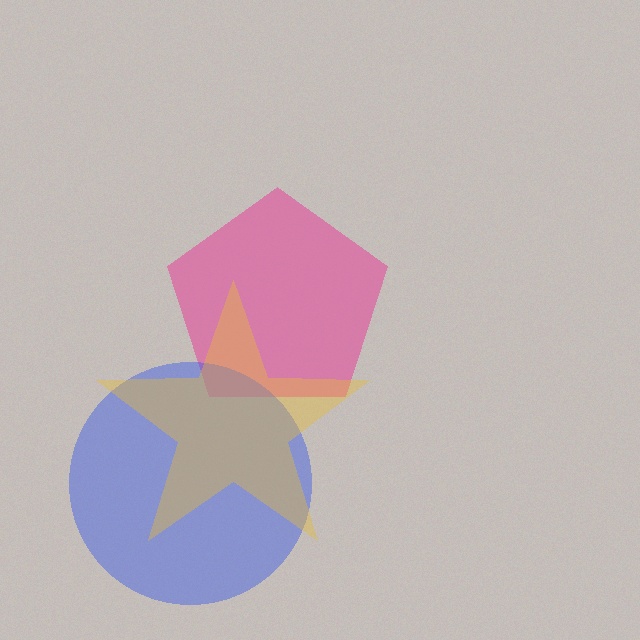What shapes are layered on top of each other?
The layered shapes are: a pink pentagon, a blue circle, a yellow star.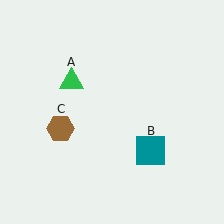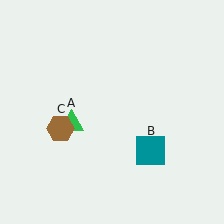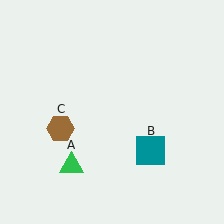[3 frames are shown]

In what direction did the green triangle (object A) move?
The green triangle (object A) moved down.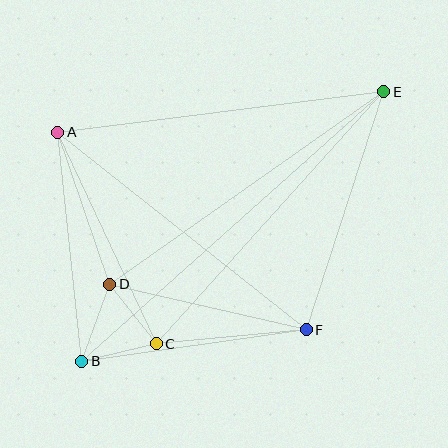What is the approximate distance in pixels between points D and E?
The distance between D and E is approximately 335 pixels.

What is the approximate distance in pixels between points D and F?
The distance between D and F is approximately 201 pixels.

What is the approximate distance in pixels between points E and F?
The distance between E and F is approximately 250 pixels.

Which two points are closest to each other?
Points C and D are closest to each other.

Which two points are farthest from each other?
Points B and E are farthest from each other.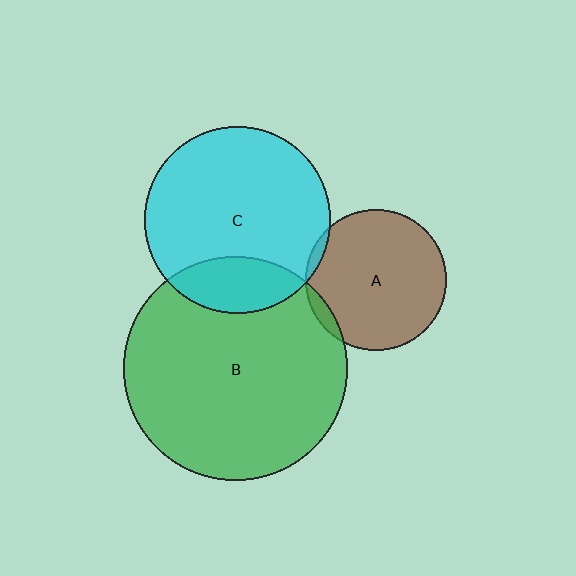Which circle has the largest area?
Circle B (green).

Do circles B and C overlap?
Yes.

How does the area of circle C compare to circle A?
Approximately 1.8 times.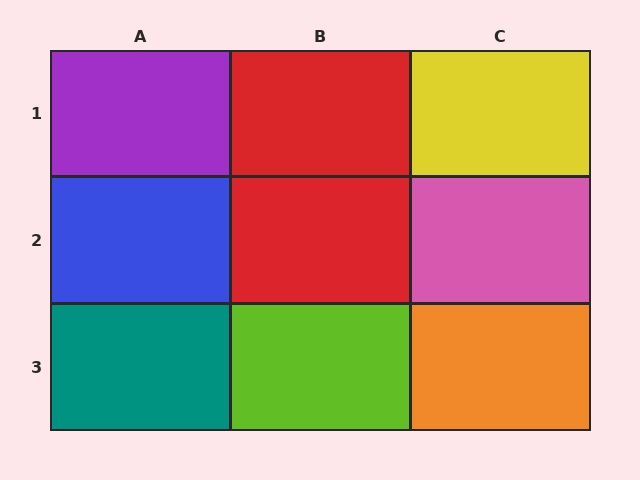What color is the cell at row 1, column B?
Red.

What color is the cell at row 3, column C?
Orange.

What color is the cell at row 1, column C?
Yellow.